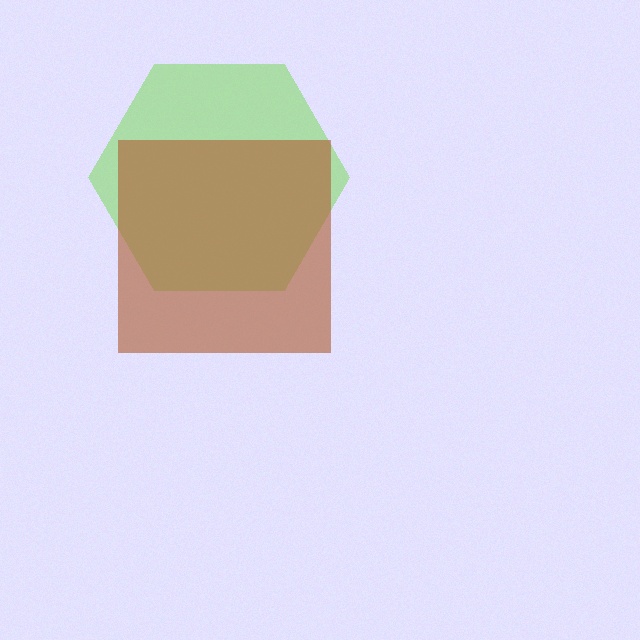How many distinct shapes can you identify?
There are 2 distinct shapes: a lime hexagon, a brown square.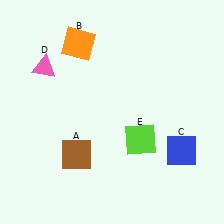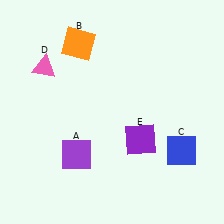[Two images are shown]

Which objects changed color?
A changed from brown to purple. E changed from lime to purple.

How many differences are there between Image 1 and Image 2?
There are 2 differences between the two images.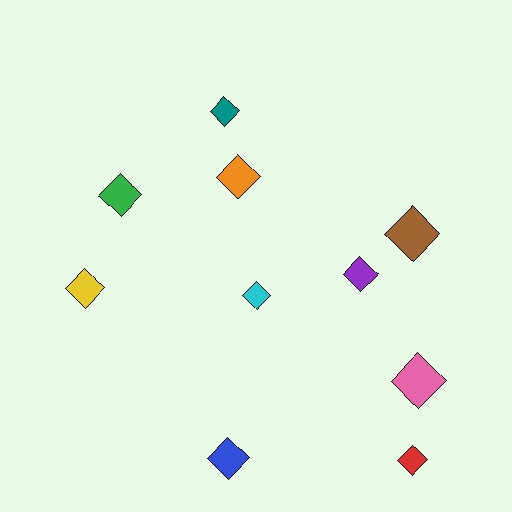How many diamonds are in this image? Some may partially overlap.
There are 10 diamonds.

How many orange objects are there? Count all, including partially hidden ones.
There is 1 orange object.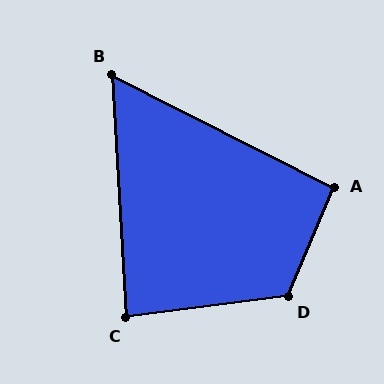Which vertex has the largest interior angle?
D, at approximately 120 degrees.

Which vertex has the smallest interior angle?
B, at approximately 60 degrees.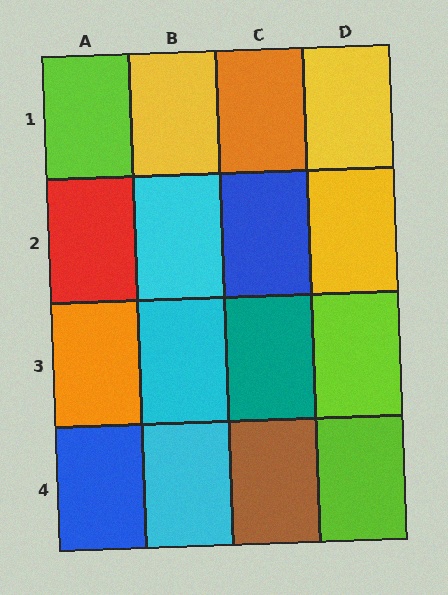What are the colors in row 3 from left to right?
Orange, cyan, teal, lime.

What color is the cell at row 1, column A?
Lime.